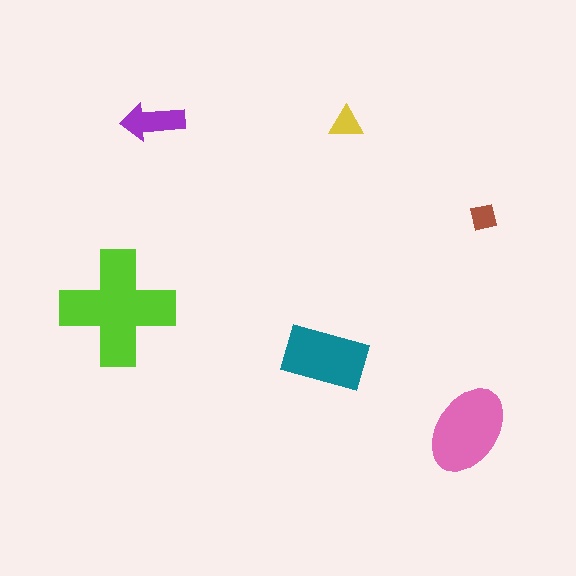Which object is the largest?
The lime cross.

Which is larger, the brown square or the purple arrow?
The purple arrow.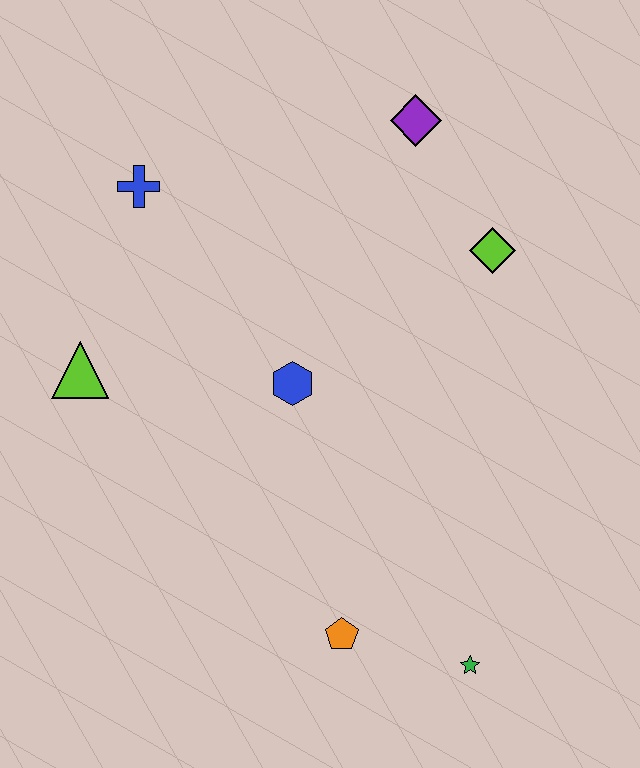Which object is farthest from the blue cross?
The green star is farthest from the blue cross.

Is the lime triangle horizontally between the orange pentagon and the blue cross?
No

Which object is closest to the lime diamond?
The purple diamond is closest to the lime diamond.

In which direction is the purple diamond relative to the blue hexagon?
The purple diamond is above the blue hexagon.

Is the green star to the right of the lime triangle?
Yes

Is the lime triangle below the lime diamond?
Yes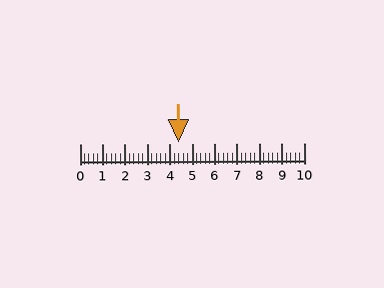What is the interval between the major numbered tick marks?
The major tick marks are spaced 1 units apart.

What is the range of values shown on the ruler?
The ruler shows values from 0 to 10.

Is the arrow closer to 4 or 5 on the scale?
The arrow is closer to 4.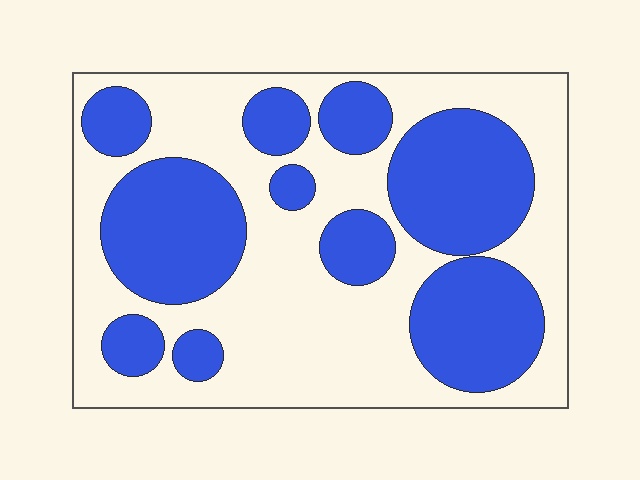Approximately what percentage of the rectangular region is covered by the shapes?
Approximately 45%.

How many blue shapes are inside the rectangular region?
10.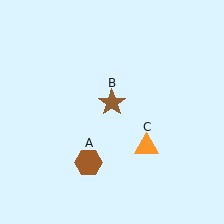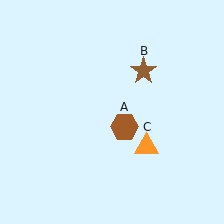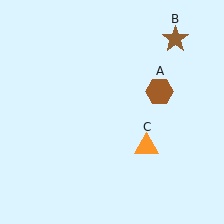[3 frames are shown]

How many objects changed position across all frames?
2 objects changed position: brown hexagon (object A), brown star (object B).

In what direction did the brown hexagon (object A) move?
The brown hexagon (object A) moved up and to the right.